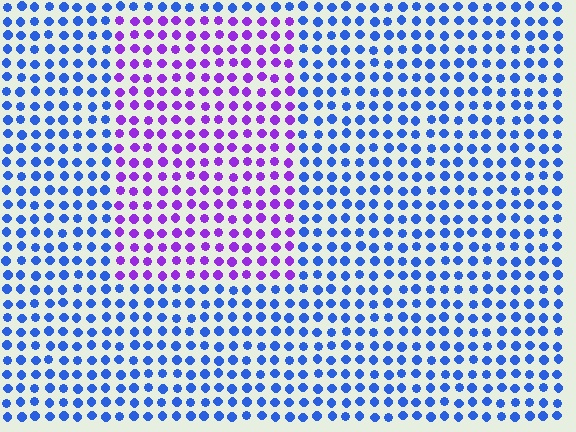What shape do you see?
I see a rectangle.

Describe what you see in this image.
The image is filled with small blue elements in a uniform arrangement. A rectangle-shaped region is visible where the elements are tinted to a slightly different hue, forming a subtle color boundary.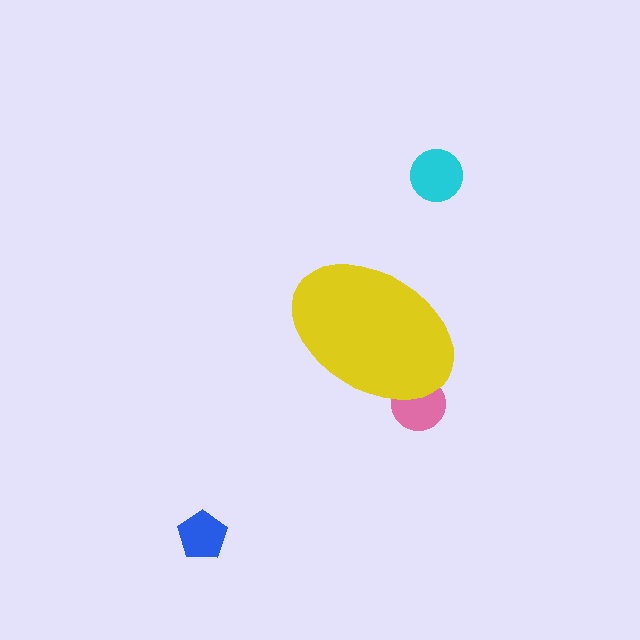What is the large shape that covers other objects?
A yellow ellipse.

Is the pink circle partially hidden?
Yes, the pink circle is partially hidden behind the yellow ellipse.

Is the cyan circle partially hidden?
No, the cyan circle is fully visible.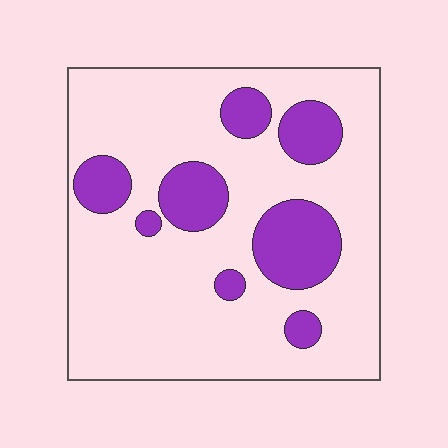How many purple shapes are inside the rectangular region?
8.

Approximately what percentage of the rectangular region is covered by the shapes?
Approximately 20%.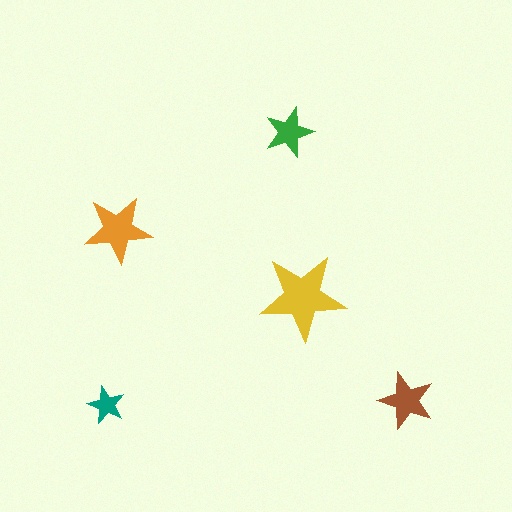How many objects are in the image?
There are 5 objects in the image.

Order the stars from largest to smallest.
the yellow one, the orange one, the brown one, the green one, the teal one.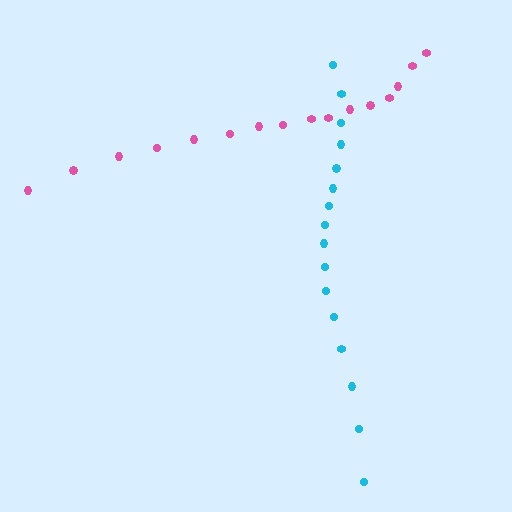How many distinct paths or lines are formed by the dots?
There are 2 distinct paths.